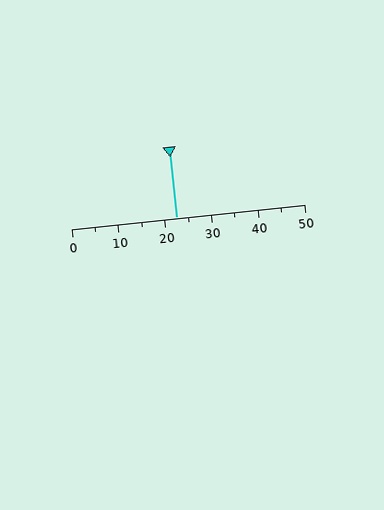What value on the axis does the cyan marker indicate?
The marker indicates approximately 22.5.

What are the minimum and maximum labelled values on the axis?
The axis runs from 0 to 50.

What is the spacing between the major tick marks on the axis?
The major ticks are spaced 10 apart.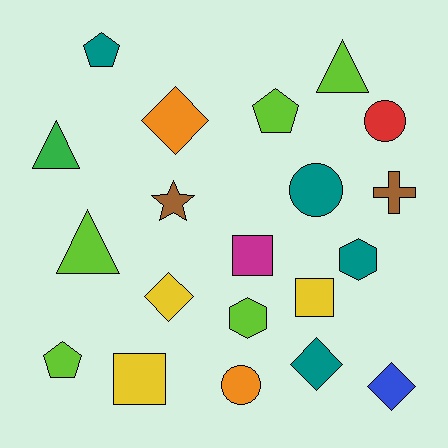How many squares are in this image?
There are 3 squares.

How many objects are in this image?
There are 20 objects.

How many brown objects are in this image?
There are 2 brown objects.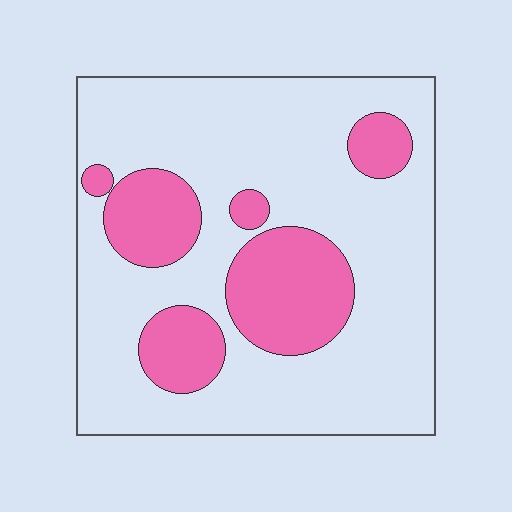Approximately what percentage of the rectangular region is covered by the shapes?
Approximately 25%.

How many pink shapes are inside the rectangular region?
6.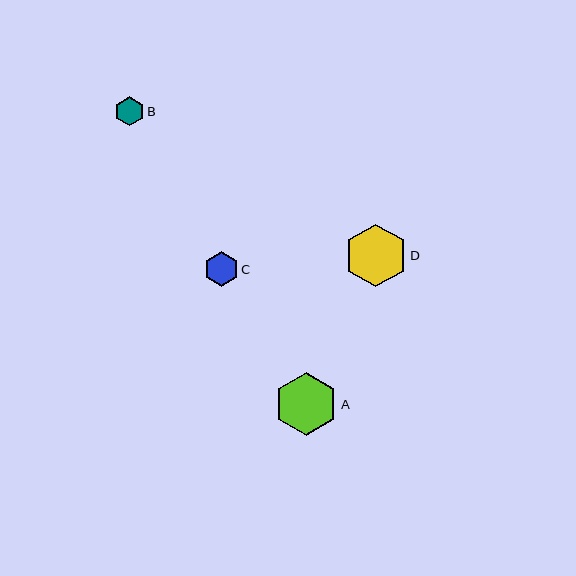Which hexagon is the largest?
Hexagon A is the largest with a size of approximately 63 pixels.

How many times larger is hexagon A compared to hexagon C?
Hexagon A is approximately 1.8 times the size of hexagon C.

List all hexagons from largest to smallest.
From largest to smallest: A, D, C, B.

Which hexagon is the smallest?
Hexagon B is the smallest with a size of approximately 29 pixels.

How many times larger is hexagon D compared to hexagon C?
Hexagon D is approximately 1.8 times the size of hexagon C.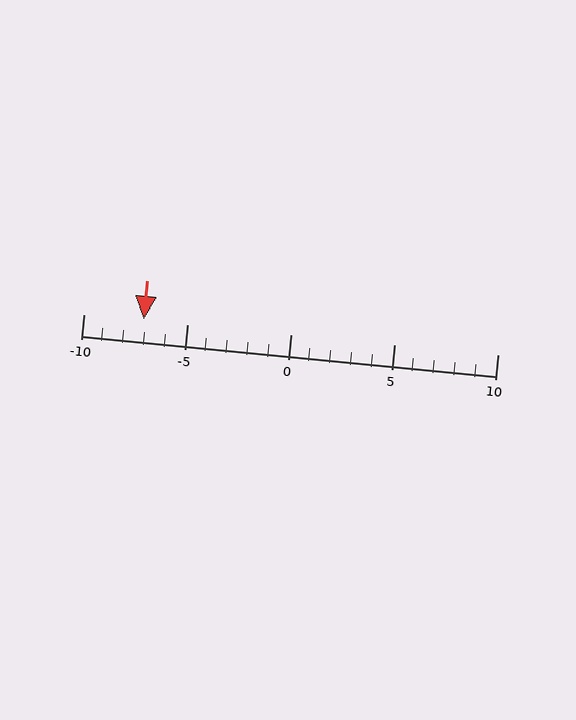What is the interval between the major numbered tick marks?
The major tick marks are spaced 5 units apart.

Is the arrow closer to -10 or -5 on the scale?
The arrow is closer to -5.